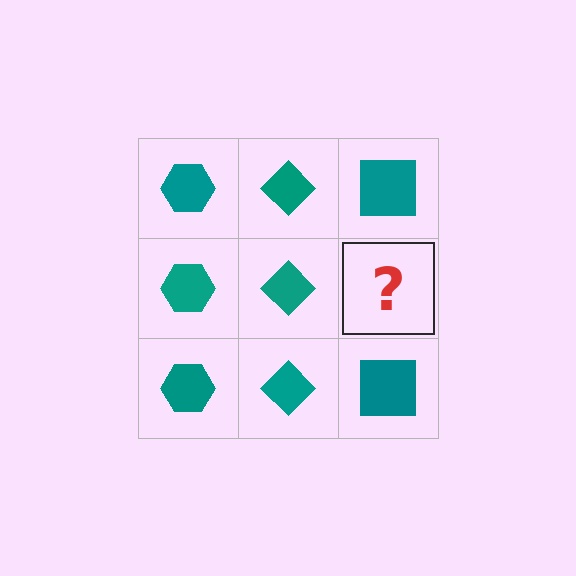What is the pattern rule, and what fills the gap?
The rule is that each column has a consistent shape. The gap should be filled with a teal square.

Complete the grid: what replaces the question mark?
The question mark should be replaced with a teal square.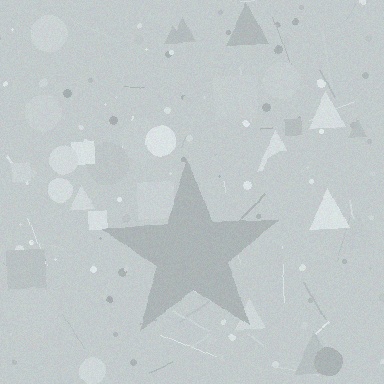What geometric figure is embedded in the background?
A star is embedded in the background.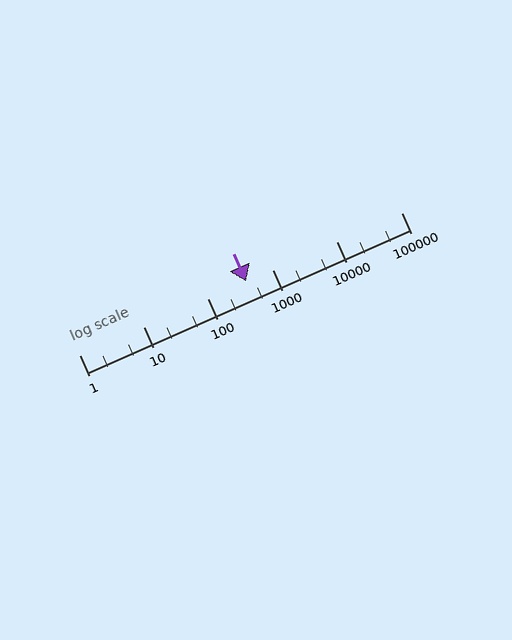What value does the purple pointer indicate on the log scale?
The pointer indicates approximately 390.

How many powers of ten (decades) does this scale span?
The scale spans 5 decades, from 1 to 100000.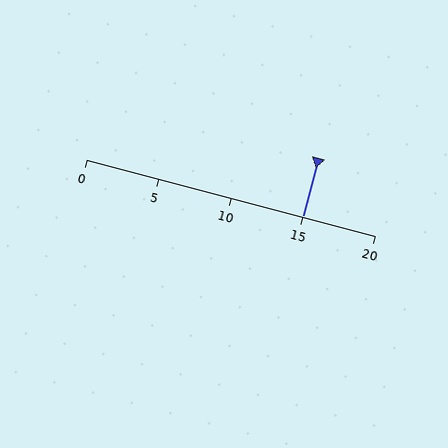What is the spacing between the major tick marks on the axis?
The major ticks are spaced 5 apart.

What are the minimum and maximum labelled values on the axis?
The axis runs from 0 to 20.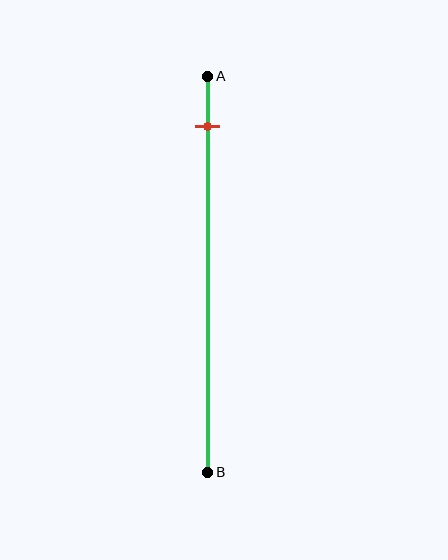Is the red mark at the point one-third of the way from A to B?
No, the mark is at about 15% from A, not at the 33% one-third point.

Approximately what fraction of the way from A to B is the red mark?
The red mark is approximately 15% of the way from A to B.